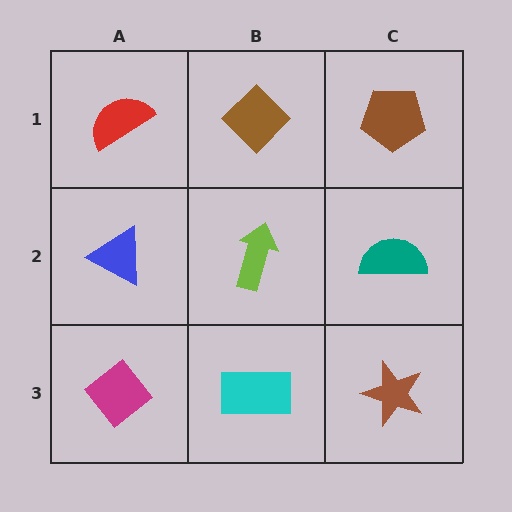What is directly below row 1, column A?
A blue triangle.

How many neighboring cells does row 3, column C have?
2.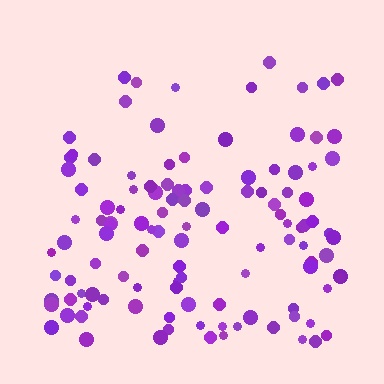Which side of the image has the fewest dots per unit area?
The top.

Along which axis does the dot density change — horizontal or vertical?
Vertical.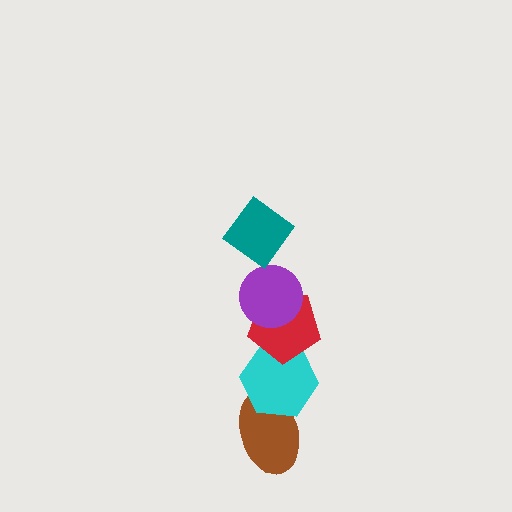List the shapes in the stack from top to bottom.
From top to bottom: the teal diamond, the purple circle, the red pentagon, the cyan hexagon, the brown ellipse.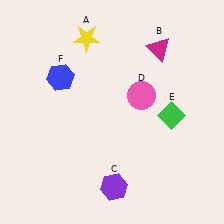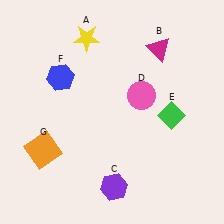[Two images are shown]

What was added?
An orange square (G) was added in Image 2.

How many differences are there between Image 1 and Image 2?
There is 1 difference between the two images.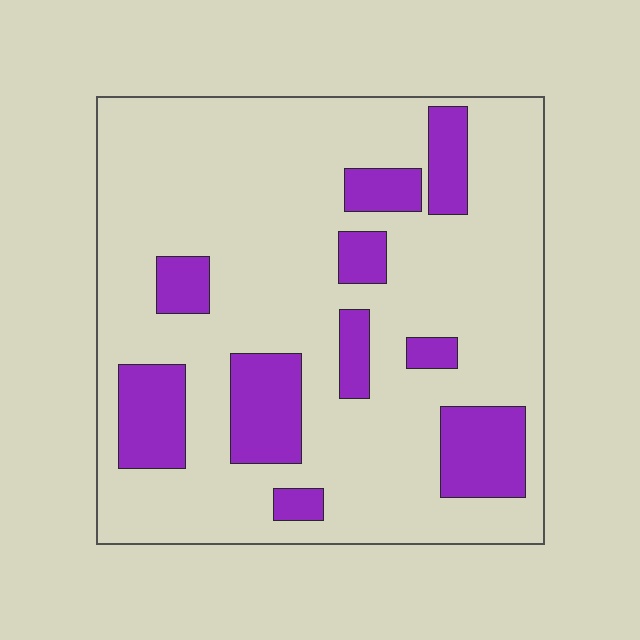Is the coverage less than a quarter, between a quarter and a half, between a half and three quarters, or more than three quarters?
Less than a quarter.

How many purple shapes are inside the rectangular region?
10.